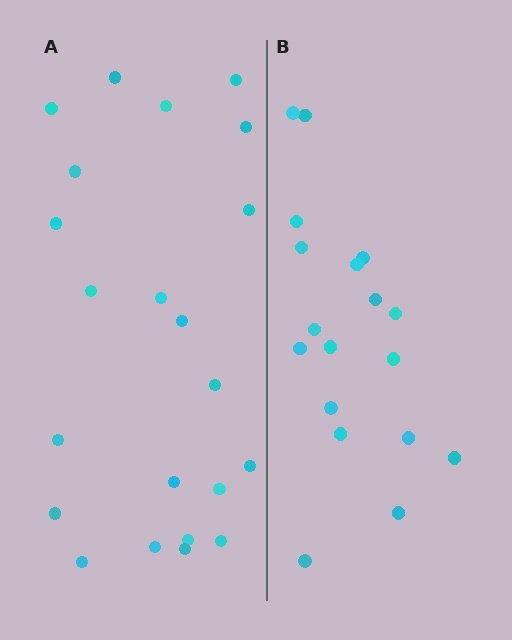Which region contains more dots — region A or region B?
Region A (the left region) has more dots.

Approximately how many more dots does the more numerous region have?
Region A has about 4 more dots than region B.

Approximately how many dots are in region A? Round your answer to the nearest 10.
About 20 dots. (The exact count is 22, which rounds to 20.)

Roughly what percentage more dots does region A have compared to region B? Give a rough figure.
About 20% more.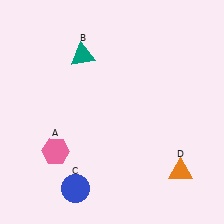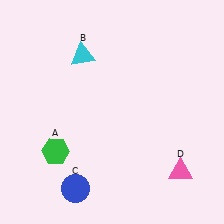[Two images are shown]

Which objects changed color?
A changed from pink to green. B changed from teal to cyan. D changed from orange to pink.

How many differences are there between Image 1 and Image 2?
There are 3 differences between the two images.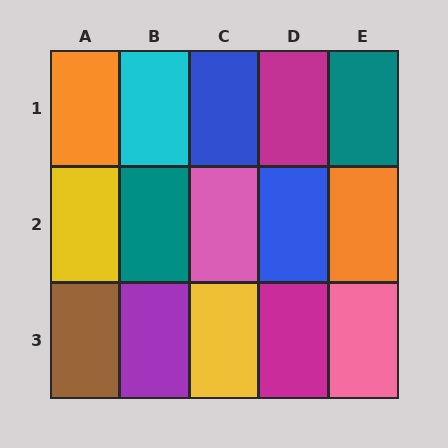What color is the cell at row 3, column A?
Brown.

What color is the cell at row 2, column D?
Blue.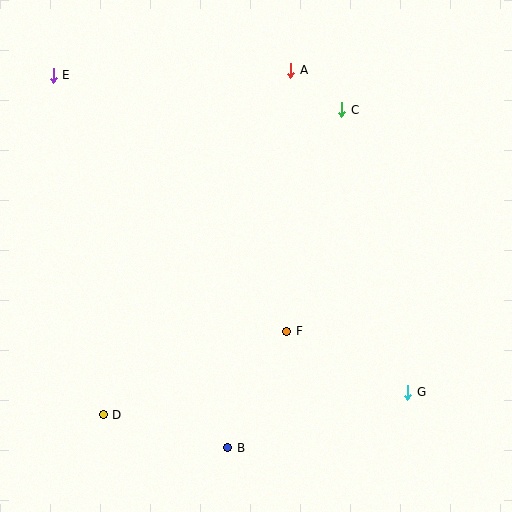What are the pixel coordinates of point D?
Point D is at (103, 415).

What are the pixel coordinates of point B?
Point B is at (228, 448).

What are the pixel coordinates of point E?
Point E is at (53, 75).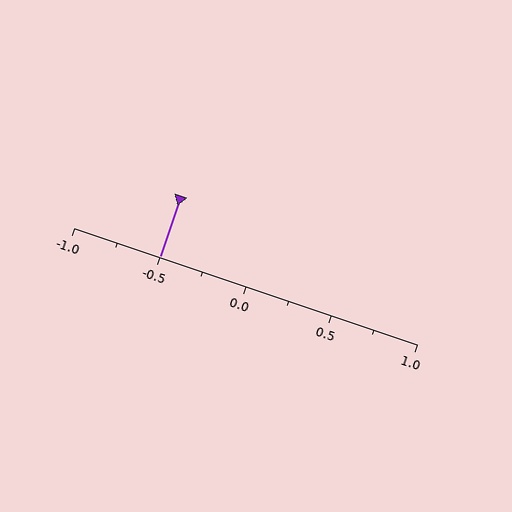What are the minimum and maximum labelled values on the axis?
The axis runs from -1.0 to 1.0.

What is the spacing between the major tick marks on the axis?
The major ticks are spaced 0.5 apart.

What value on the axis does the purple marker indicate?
The marker indicates approximately -0.5.